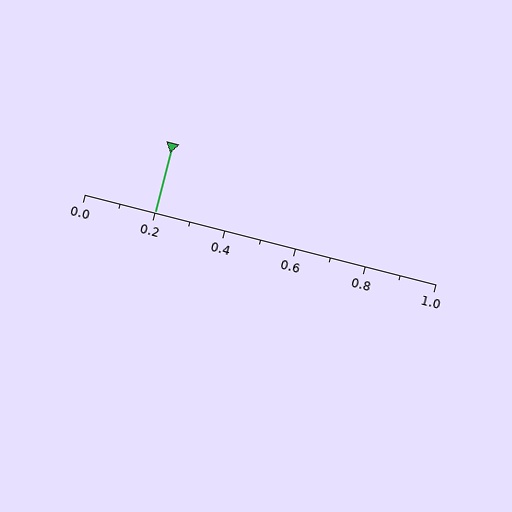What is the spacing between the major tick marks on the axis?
The major ticks are spaced 0.2 apart.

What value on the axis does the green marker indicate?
The marker indicates approximately 0.2.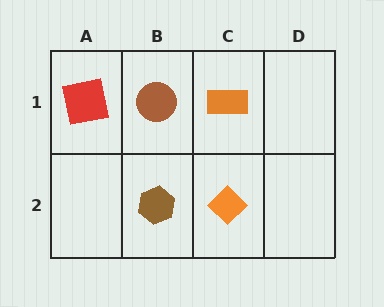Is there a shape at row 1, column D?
No, that cell is empty.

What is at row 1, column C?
An orange rectangle.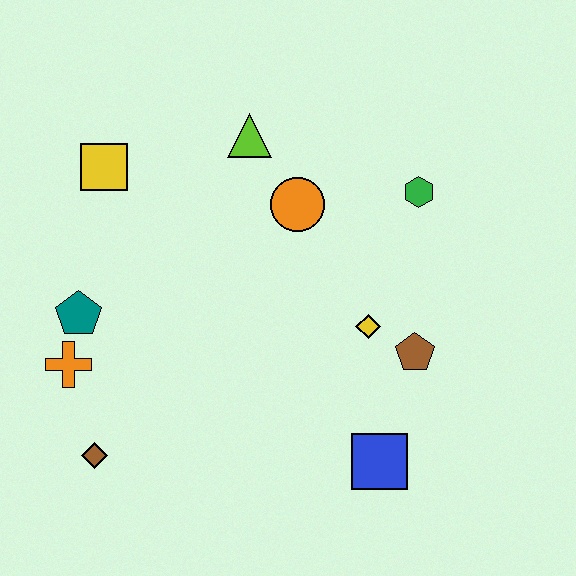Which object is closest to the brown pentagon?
The yellow diamond is closest to the brown pentagon.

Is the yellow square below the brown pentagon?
No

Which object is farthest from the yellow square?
The blue square is farthest from the yellow square.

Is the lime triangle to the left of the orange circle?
Yes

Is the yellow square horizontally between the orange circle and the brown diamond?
Yes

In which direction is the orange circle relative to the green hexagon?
The orange circle is to the left of the green hexagon.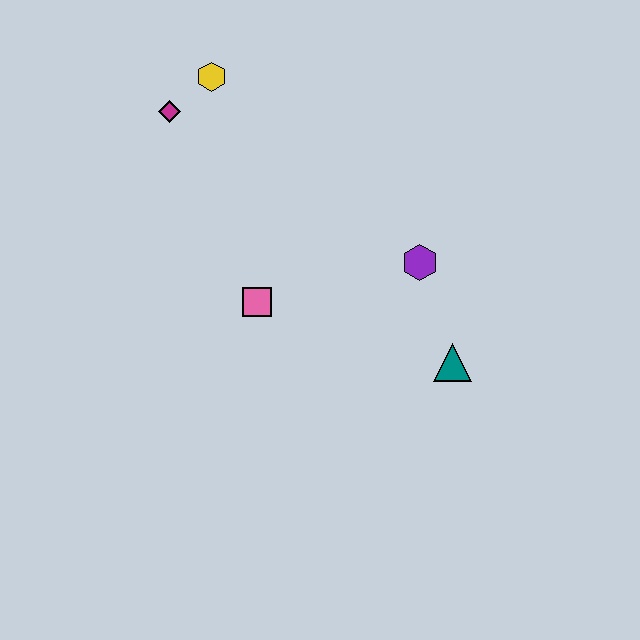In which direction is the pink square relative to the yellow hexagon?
The pink square is below the yellow hexagon.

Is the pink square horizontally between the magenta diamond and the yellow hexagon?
No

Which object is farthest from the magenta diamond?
The teal triangle is farthest from the magenta diamond.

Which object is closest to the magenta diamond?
The yellow hexagon is closest to the magenta diamond.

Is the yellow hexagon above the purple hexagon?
Yes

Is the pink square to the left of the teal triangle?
Yes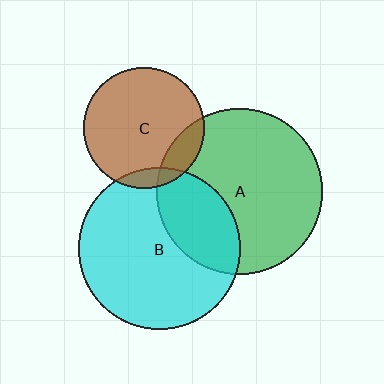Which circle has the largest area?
Circle A (green).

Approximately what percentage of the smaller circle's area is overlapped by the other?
Approximately 30%.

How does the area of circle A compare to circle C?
Approximately 1.9 times.